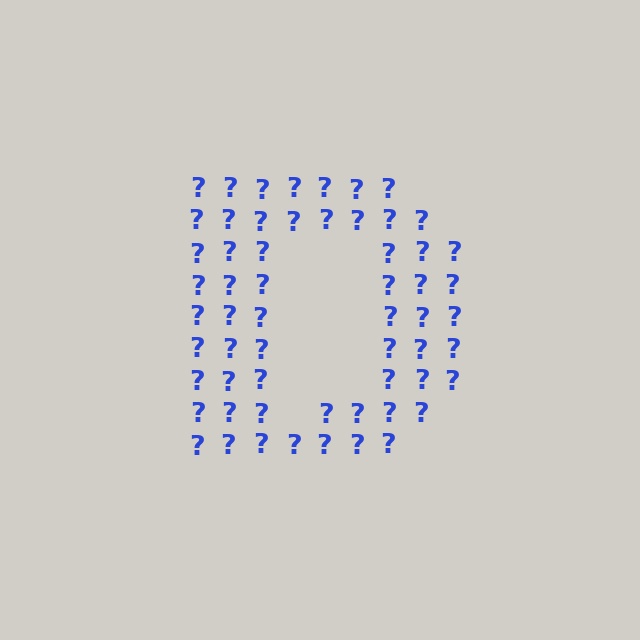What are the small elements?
The small elements are question marks.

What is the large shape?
The large shape is the letter D.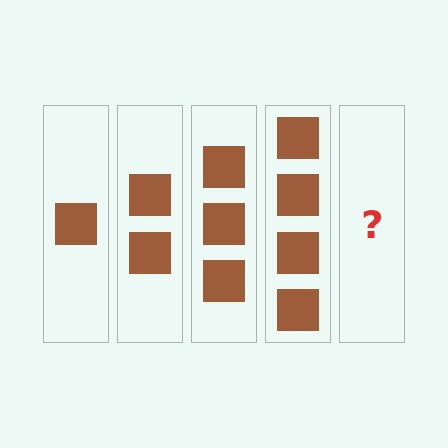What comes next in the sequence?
The next element should be 5 squares.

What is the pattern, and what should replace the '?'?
The pattern is that each step adds one more square. The '?' should be 5 squares.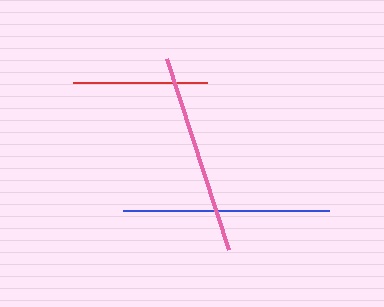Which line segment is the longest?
The blue line is the longest at approximately 206 pixels.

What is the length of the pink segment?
The pink segment is approximately 201 pixels long.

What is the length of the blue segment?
The blue segment is approximately 206 pixels long.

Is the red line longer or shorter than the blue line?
The blue line is longer than the red line.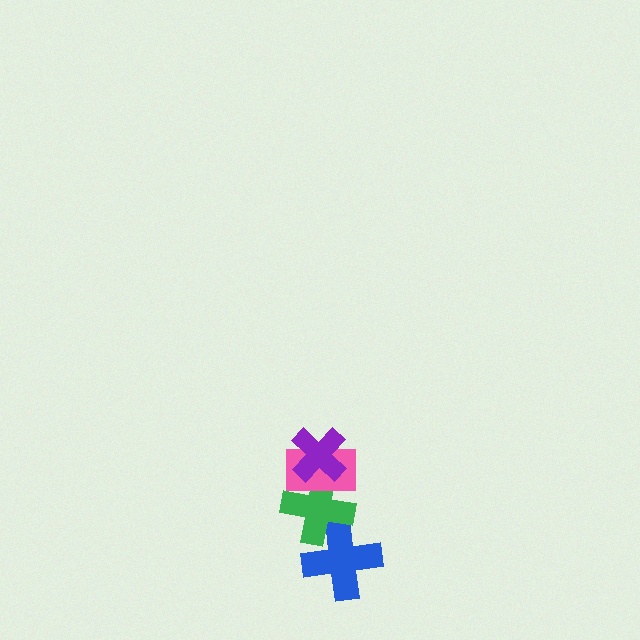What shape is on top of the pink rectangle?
The purple cross is on top of the pink rectangle.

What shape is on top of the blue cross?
The green cross is on top of the blue cross.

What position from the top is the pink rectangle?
The pink rectangle is 2nd from the top.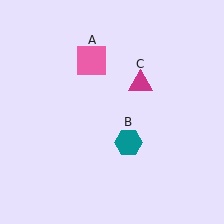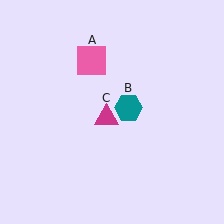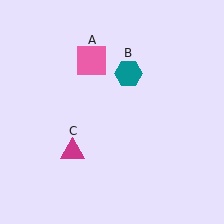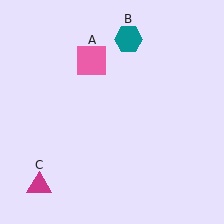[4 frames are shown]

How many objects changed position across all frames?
2 objects changed position: teal hexagon (object B), magenta triangle (object C).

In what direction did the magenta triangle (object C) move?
The magenta triangle (object C) moved down and to the left.